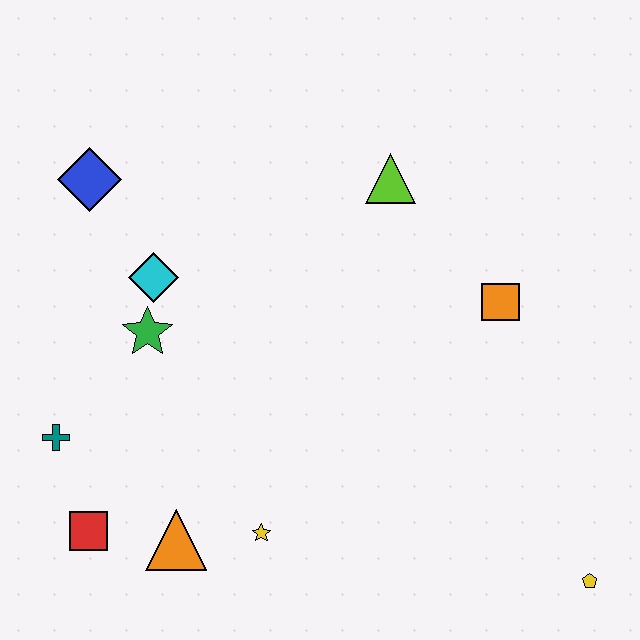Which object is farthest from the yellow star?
The blue diamond is farthest from the yellow star.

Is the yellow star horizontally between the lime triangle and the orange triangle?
Yes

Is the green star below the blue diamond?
Yes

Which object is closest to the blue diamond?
The cyan diamond is closest to the blue diamond.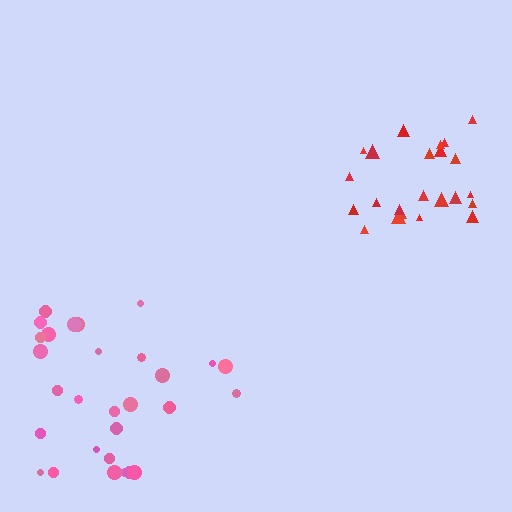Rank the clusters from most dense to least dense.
red, pink.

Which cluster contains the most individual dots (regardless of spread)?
Pink (29).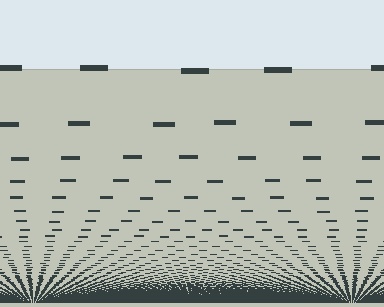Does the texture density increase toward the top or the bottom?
Density increases toward the bottom.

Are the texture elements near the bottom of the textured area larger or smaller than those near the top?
Smaller. The gradient is inverted — elements near the bottom are smaller and denser.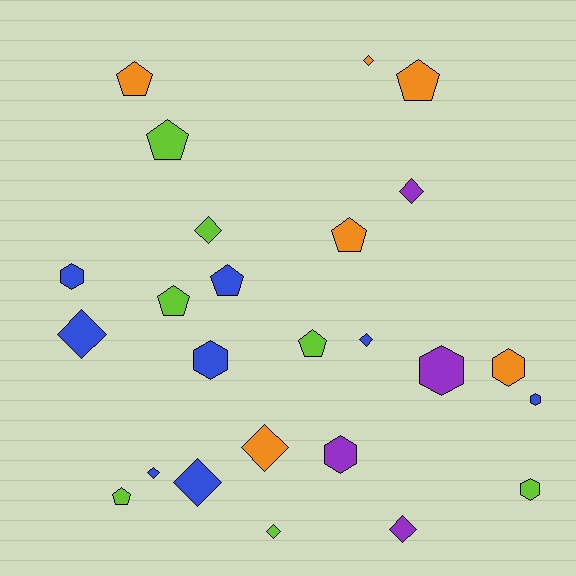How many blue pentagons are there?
There is 1 blue pentagon.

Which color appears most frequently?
Blue, with 8 objects.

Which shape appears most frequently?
Diamond, with 10 objects.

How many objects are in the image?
There are 25 objects.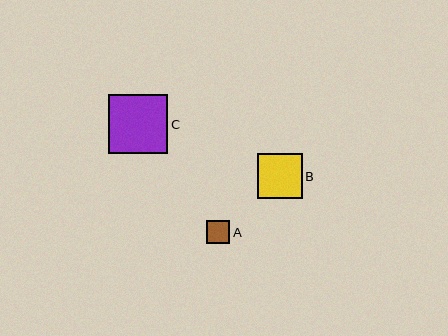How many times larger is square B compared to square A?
Square B is approximately 1.9 times the size of square A.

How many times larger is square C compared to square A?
Square C is approximately 2.6 times the size of square A.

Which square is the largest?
Square C is the largest with a size of approximately 59 pixels.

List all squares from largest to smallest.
From largest to smallest: C, B, A.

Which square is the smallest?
Square A is the smallest with a size of approximately 23 pixels.